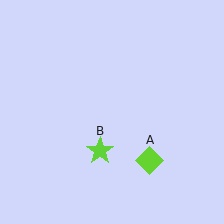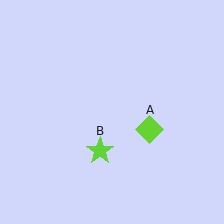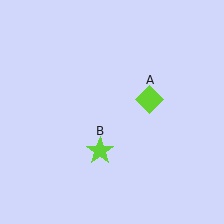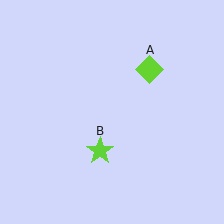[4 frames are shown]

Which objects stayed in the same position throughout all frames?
Lime star (object B) remained stationary.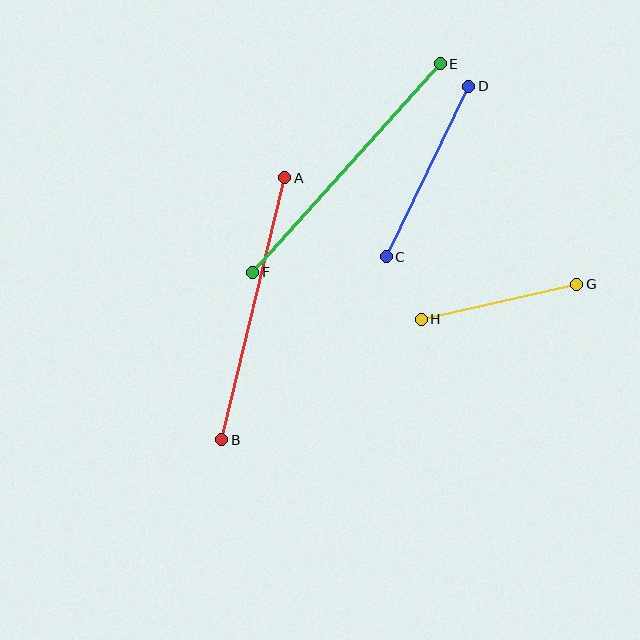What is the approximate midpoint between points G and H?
The midpoint is at approximately (499, 302) pixels.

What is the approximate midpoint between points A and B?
The midpoint is at approximately (253, 309) pixels.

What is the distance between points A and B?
The distance is approximately 269 pixels.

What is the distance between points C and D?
The distance is approximately 189 pixels.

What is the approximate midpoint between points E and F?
The midpoint is at approximately (346, 168) pixels.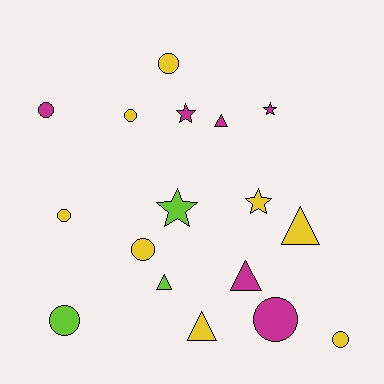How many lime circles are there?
There is 1 lime circle.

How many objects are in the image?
There are 17 objects.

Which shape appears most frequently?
Circle, with 8 objects.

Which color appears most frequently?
Yellow, with 8 objects.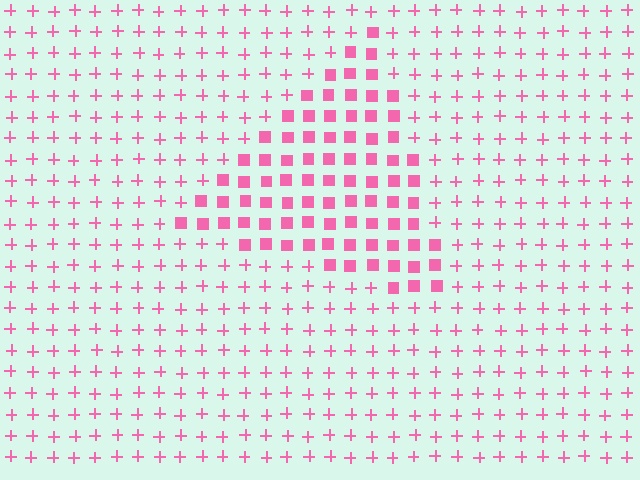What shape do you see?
I see a triangle.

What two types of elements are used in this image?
The image uses squares inside the triangle region and plus signs outside it.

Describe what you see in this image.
The image is filled with small pink elements arranged in a uniform grid. A triangle-shaped region contains squares, while the surrounding area contains plus signs. The boundary is defined purely by the change in element shape.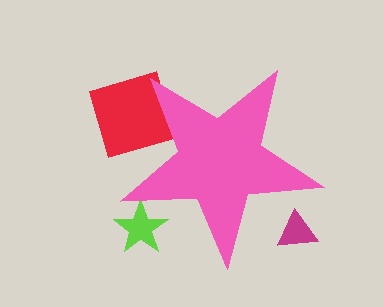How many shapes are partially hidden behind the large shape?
3 shapes are partially hidden.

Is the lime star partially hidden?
Yes, the lime star is partially hidden behind the pink star.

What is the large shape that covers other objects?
A pink star.